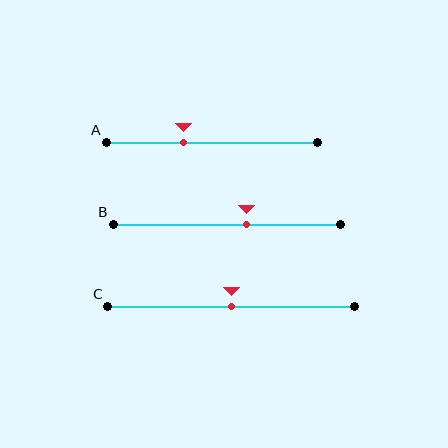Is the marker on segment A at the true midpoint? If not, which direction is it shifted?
No, the marker on segment A is shifted to the left by about 13% of the segment length.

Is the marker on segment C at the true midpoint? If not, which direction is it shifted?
Yes, the marker on segment C is at the true midpoint.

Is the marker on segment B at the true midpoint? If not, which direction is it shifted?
No, the marker on segment B is shifted to the right by about 9% of the segment length.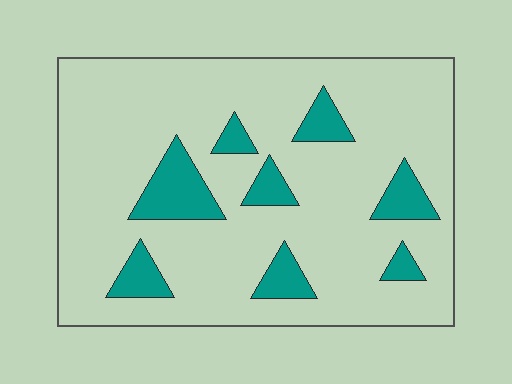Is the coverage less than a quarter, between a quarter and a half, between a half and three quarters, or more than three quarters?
Less than a quarter.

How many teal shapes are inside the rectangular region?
8.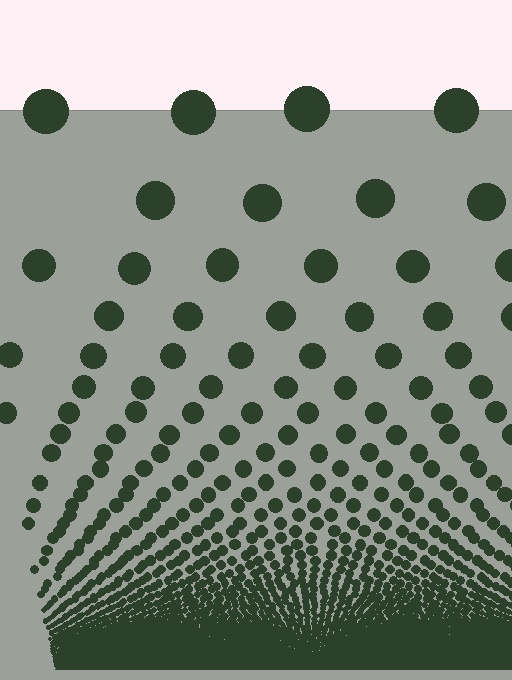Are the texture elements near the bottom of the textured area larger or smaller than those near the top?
Smaller. The gradient is inverted — elements near the bottom are smaller and denser.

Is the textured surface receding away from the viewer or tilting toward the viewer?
The surface appears to tilt toward the viewer. Texture elements get larger and sparser toward the top.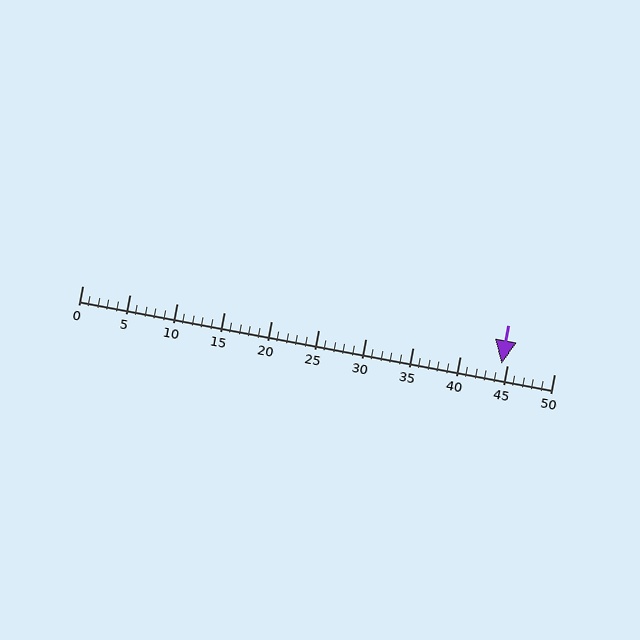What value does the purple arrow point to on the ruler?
The purple arrow points to approximately 44.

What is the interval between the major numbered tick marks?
The major tick marks are spaced 5 units apart.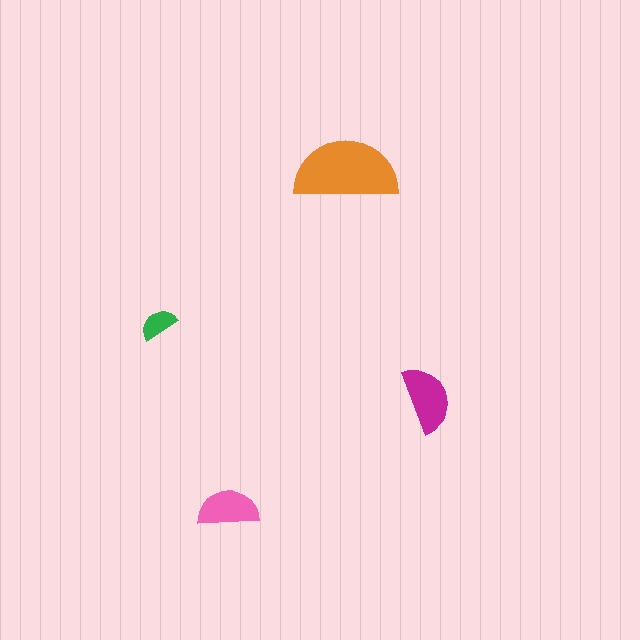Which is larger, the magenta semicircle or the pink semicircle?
The magenta one.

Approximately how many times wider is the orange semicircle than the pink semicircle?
About 1.5 times wider.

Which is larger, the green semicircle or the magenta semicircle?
The magenta one.